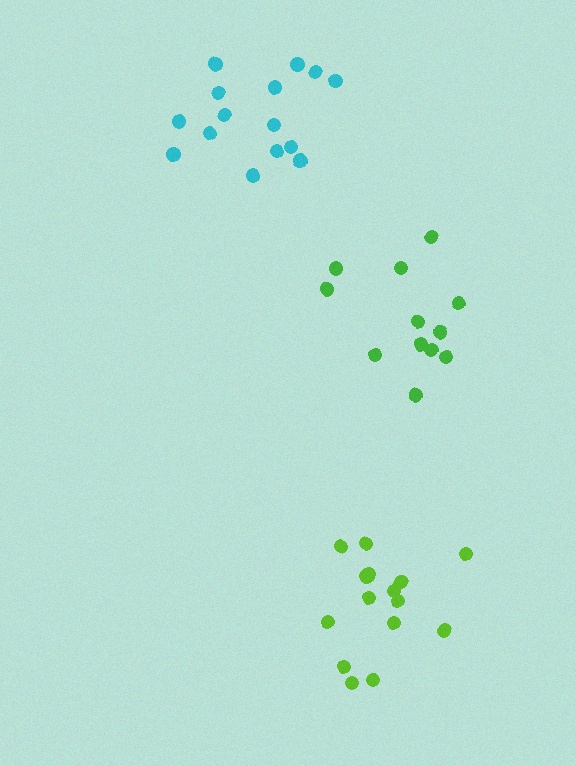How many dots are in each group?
Group 1: 12 dots, Group 2: 15 dots, Group 3: 16 dots (43 total).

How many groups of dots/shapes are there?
There are 3 groups.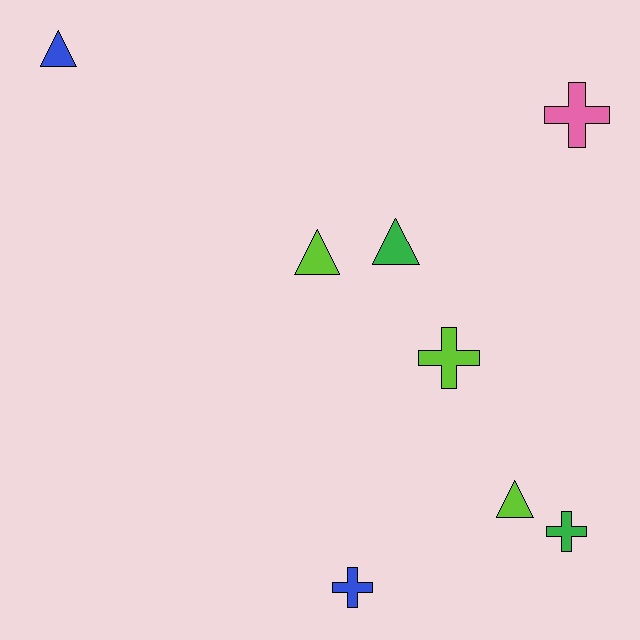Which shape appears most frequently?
Triangle, with 4 objects.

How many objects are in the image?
There are 8 objects.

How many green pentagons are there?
There are no green pentagons.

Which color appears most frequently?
Lime, with 3 objects.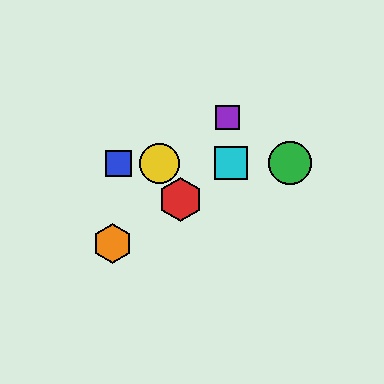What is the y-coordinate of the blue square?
The blue square is at y≈163.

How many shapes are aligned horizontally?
4 shapes (the blue square, the green circle, the yellow circle, the cyan square) are aligned horizontally.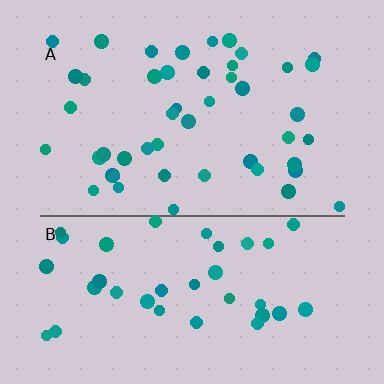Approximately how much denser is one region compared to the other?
Approximately 1.2× — region A over region B.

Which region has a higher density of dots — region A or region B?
A (the top).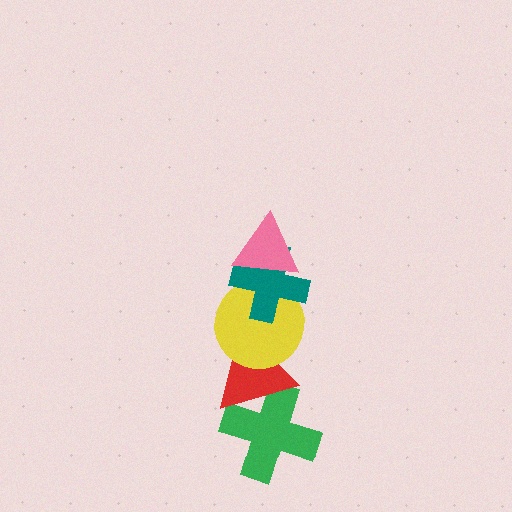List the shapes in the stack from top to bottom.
From top to bottom: the pink triangle, the teal cross, the yellow circle, the red triangle, the green cross.